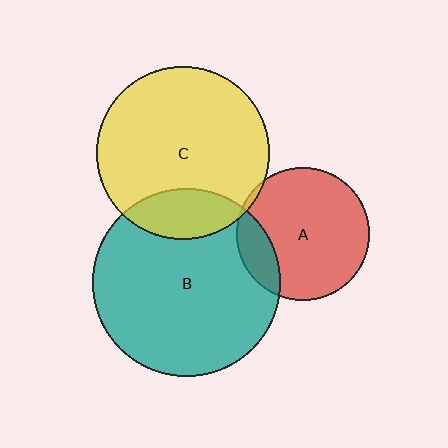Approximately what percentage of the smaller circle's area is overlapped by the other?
Approximately 15%.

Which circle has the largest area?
Circle B (teal).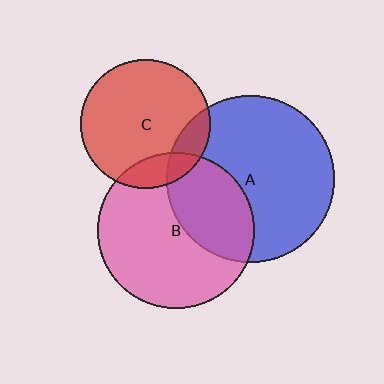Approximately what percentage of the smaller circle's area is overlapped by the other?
Approximately 15%.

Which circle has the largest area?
Circle A (blue).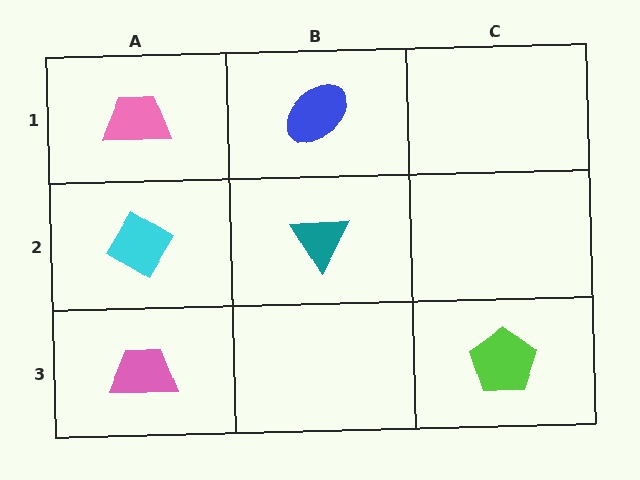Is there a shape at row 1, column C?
No, that cell is empty.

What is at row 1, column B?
A blue ellipse.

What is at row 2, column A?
A cyan diamond.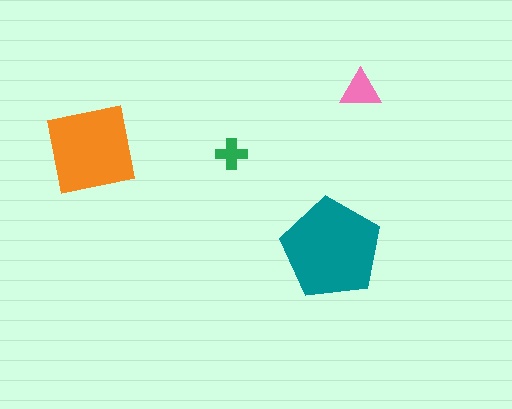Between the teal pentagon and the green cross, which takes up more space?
The teal pentagon.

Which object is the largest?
The teal pentagon.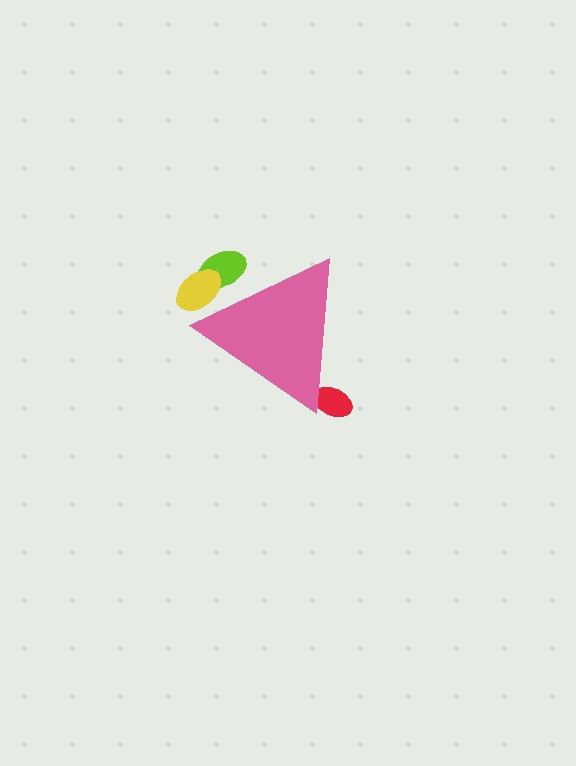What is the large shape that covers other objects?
A pink triangle.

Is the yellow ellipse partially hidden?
Yes, the yellow ellipse is partially hidden behind the pink triangle.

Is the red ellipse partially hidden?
Yes, the red ellipse is partially hidden behind the pink triangle.